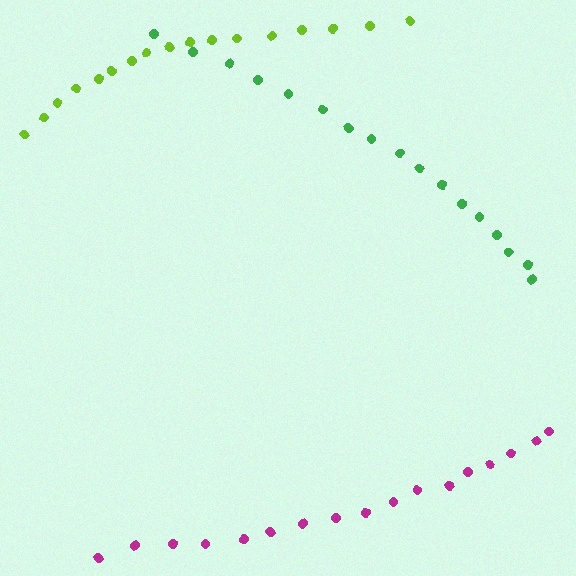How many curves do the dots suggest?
There are 3 distinct paths.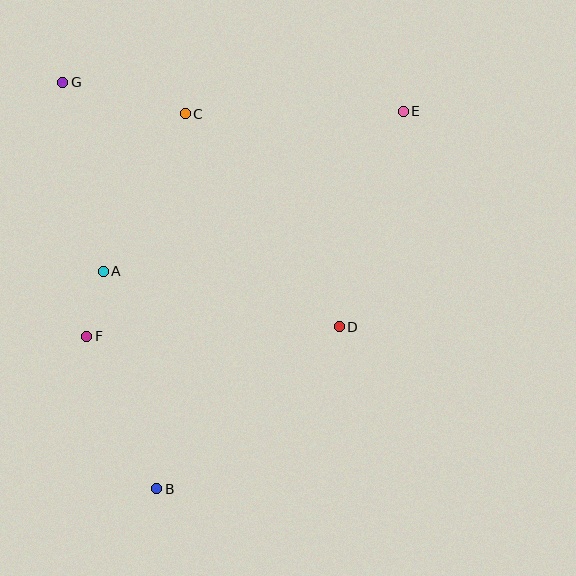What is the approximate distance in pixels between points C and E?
The distance between C and E is approximately 218 pixels.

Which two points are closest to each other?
Points A and F are closest to each other.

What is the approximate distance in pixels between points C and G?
The distance between C and G is approximately 126 pixels.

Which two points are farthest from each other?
Points B and E are farthest from each other.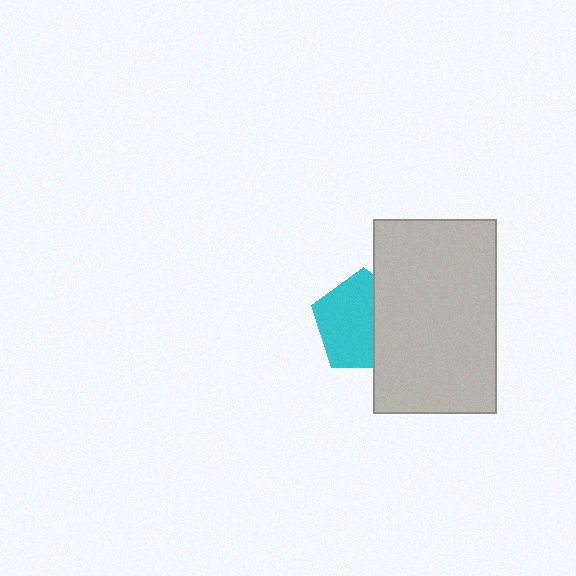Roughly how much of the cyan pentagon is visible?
About half of it is visible (roughly 63%).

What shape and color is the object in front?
The object in front is a light gray rectangle.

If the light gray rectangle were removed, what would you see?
You would see the complete cyan pentagon.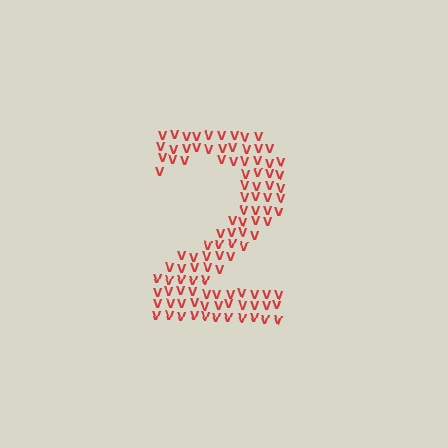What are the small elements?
The small elements are letter V's.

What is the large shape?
The large shape is the digit 2.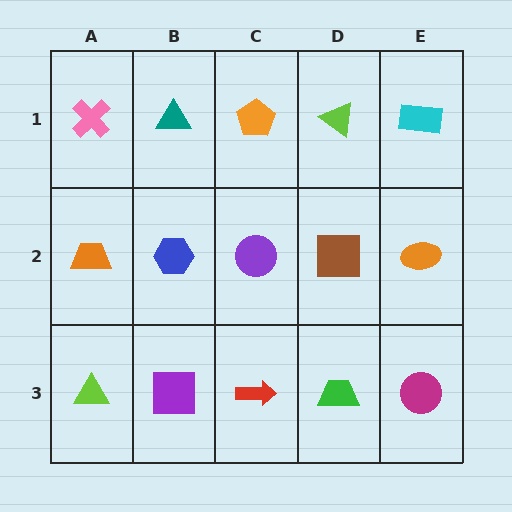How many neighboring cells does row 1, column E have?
2.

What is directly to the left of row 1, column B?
A pink cross.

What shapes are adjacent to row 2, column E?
A cyan rectangle (row 1, column E), a magenta circle (row 3, column E), a brown square (row 2, column D).